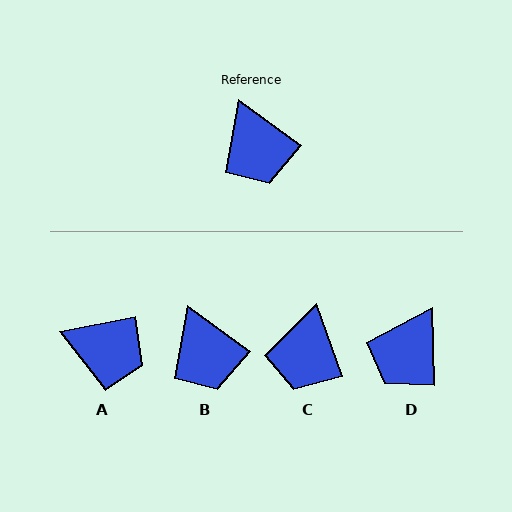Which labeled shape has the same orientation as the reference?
B.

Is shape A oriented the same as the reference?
No, it is off by about 48 degrees.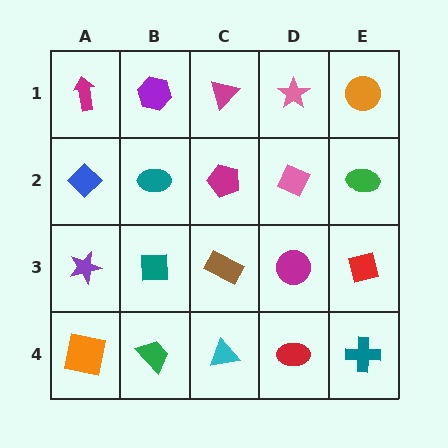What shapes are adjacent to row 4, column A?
A purple star (row 3, column A), a green trapezoid (row 4, column B).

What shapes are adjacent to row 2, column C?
A magenta triangle (row 1, column C), a brown rectangle (row 3, column C), a teal ellipse (row 2, column B), a pink diamond (row 2, column D).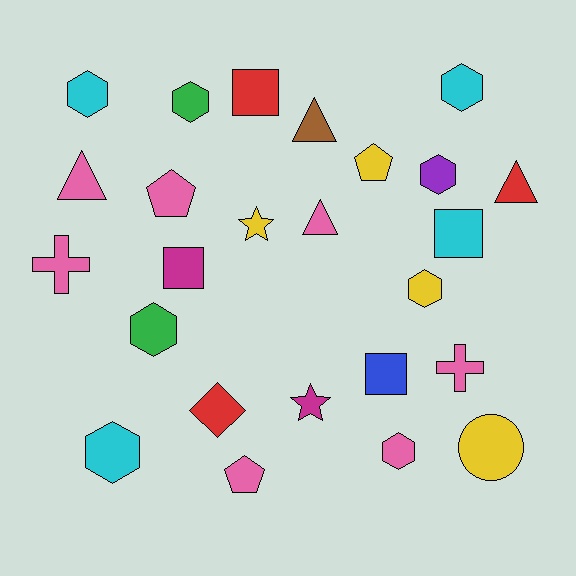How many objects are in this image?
There are 25 objects.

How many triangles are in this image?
There are 4 triangles.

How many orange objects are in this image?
There are no orange objects.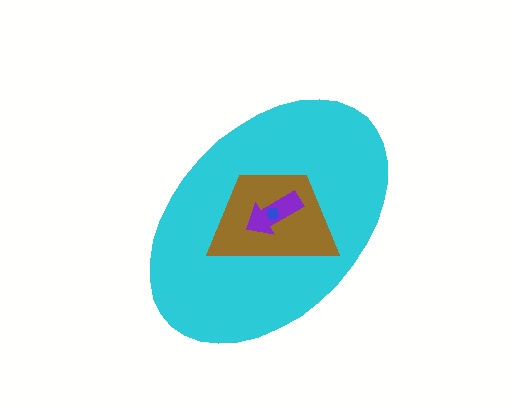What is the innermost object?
The blue hexagon.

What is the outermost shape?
The cyan ellipse.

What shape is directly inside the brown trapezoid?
The purple arrow.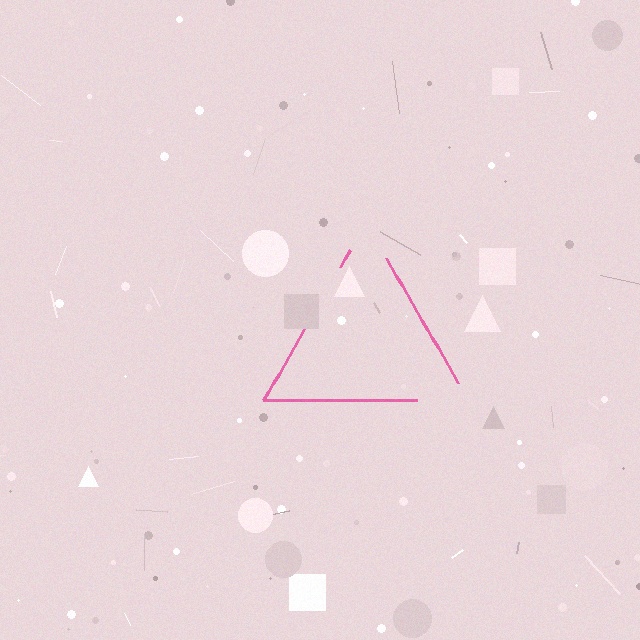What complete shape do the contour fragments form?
The contour fragments form a triangle.